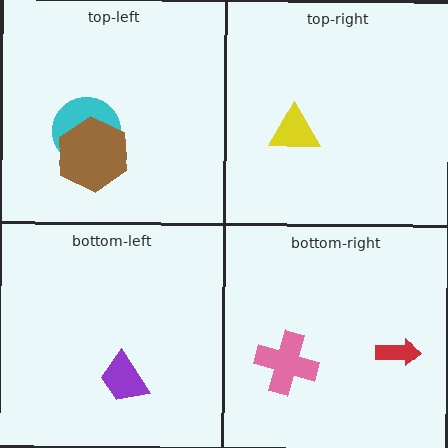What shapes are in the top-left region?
The cyan circle, the brown hexagon.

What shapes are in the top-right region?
The yellow triangle.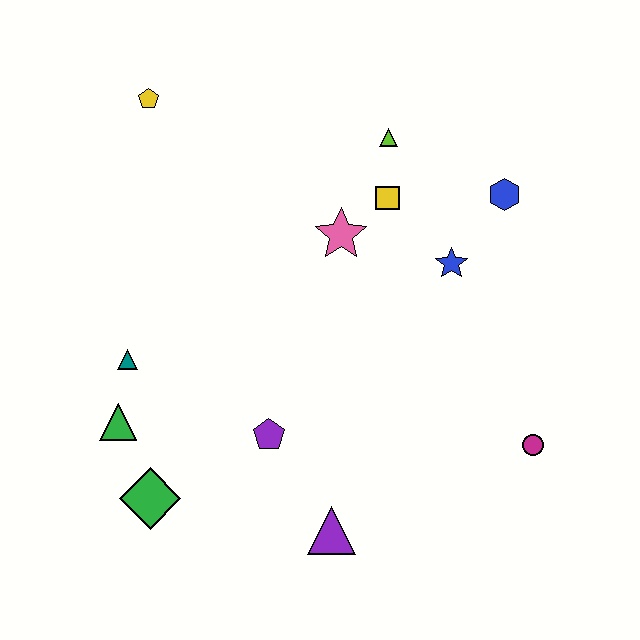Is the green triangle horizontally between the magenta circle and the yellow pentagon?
No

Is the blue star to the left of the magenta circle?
Yes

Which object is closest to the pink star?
The yellow square is closest to the pink star.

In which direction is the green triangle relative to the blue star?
The green triangle is to the left of the blue star.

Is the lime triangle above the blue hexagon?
Yes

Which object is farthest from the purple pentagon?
The yellow pentagon is farthest from the purple pentagon.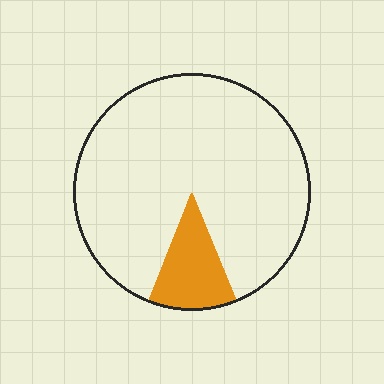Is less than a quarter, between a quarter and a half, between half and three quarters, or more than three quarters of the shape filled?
Less than a quarter.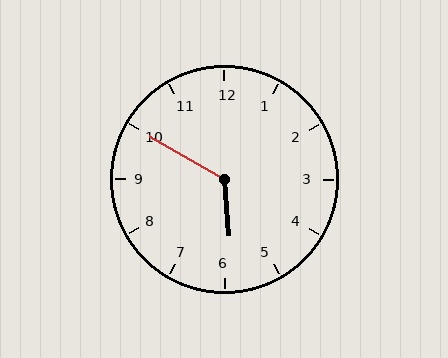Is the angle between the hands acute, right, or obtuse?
It is obtuse.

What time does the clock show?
5:50.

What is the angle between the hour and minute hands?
Approximately 125 degrees.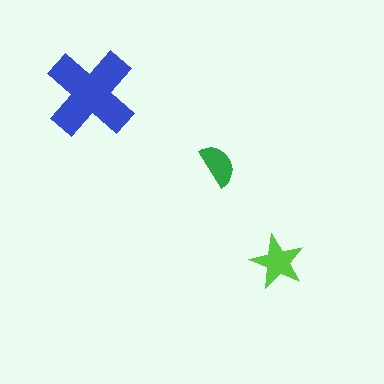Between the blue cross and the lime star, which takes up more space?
The blue cross.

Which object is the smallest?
The green semicircle.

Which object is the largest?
The blue cross.